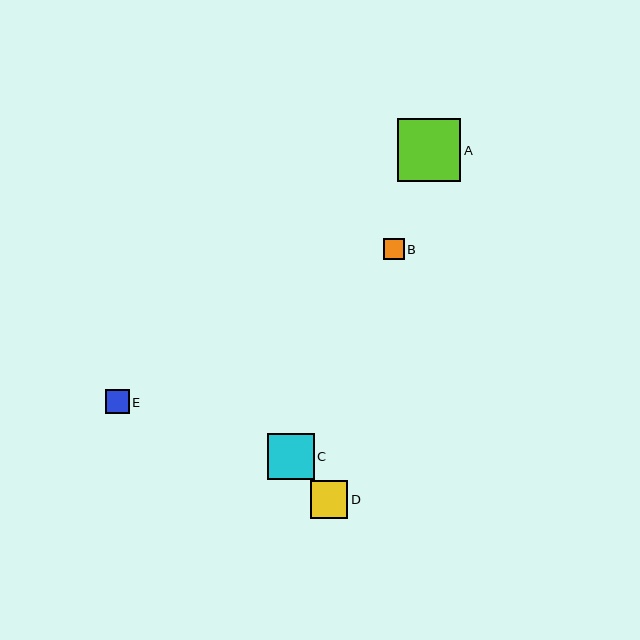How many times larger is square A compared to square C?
Square A is approximately 1.3 times the size of square C.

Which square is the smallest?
Square B is the smallest with a size of approximately 21 pixels.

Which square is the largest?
Square A is the largest with a size of approximately 63 pixels.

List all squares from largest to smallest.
From largest to smallest: A, C, D, E, B.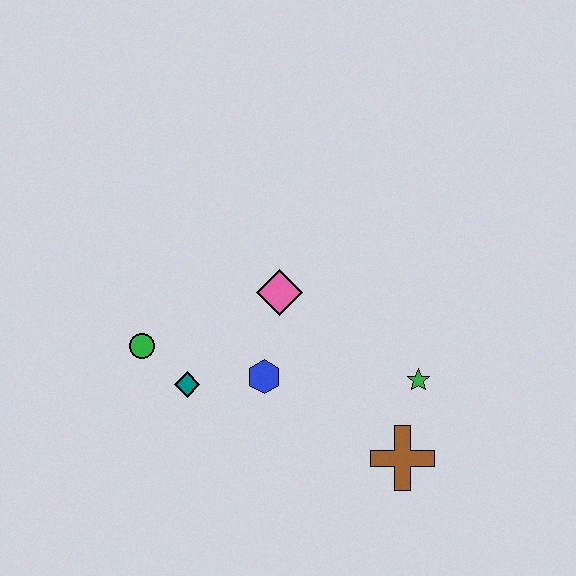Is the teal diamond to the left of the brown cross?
Yes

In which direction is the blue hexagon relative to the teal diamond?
The blue hexagon is to the right of the teal diamond.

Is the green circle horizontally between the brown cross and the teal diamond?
No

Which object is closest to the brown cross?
The green star is closest to the brown cross.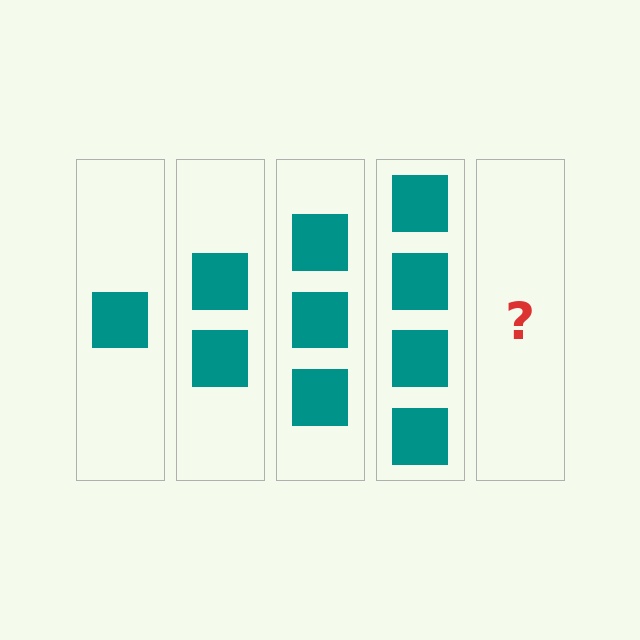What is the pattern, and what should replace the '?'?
The pattern is that each step adds one more square. The '?' should be 5 squares.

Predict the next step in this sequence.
The next step is 5 squares.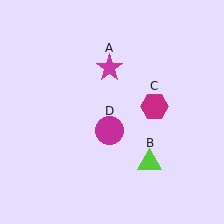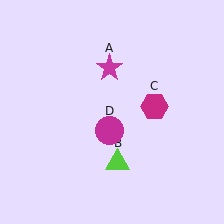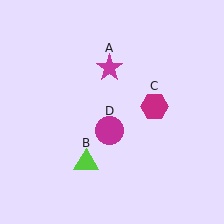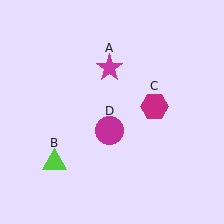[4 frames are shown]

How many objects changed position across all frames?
1 object changed position: lime triangle (object B).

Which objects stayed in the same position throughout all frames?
Magenta star (object A) and magenta hexagon (object C) and magenta circle (object D) remained stationary.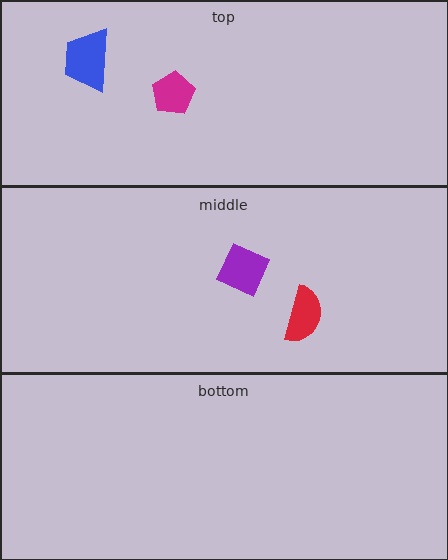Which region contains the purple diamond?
The middle region.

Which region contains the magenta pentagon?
The top region.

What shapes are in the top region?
The blue trapezoid, the magenta pentagon.